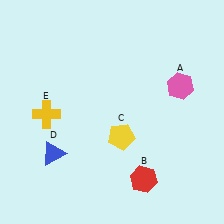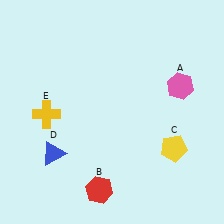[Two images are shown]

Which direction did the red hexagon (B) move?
The red hexagon (B) moved left.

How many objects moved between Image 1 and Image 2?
2 objects moved between the two images.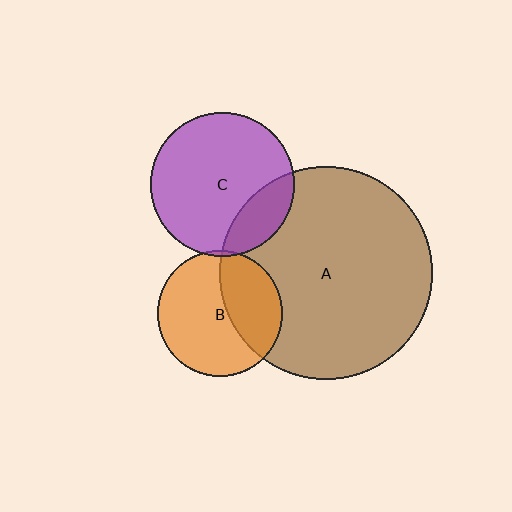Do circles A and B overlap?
Yes.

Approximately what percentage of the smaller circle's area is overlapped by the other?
Approximately 35%.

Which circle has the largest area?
Circle A (brown).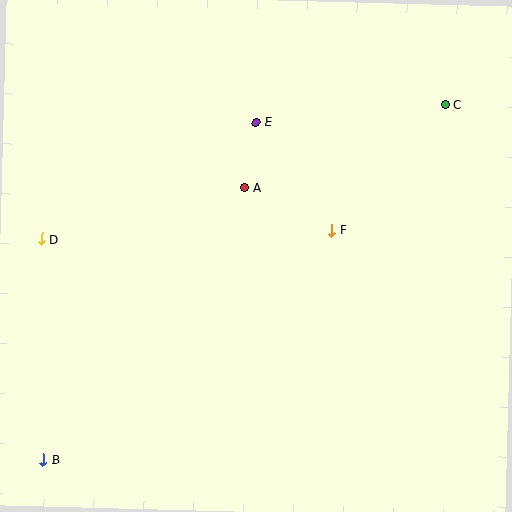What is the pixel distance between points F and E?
The distance between F and E is 132 pixels.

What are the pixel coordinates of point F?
Point F is at (331, 230).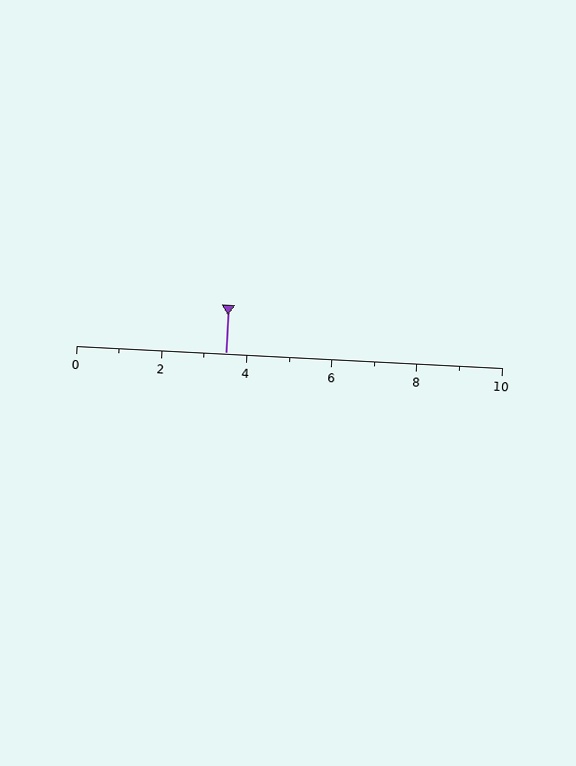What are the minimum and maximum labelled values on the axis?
The axis runs from 0 to 10.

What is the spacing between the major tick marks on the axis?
The major ticks are spaced 2 apart.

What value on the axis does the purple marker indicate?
The marker indicates approximately 3.5.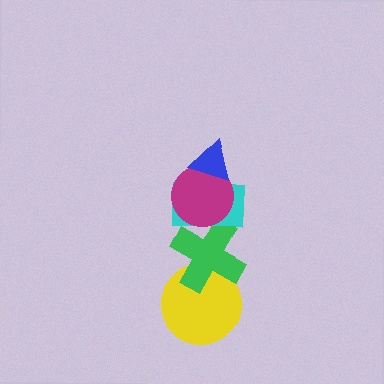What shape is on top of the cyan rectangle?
The magenta circle is on top of the cyan rectangle.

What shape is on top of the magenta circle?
The blue triangle is on top of the magenta circle.